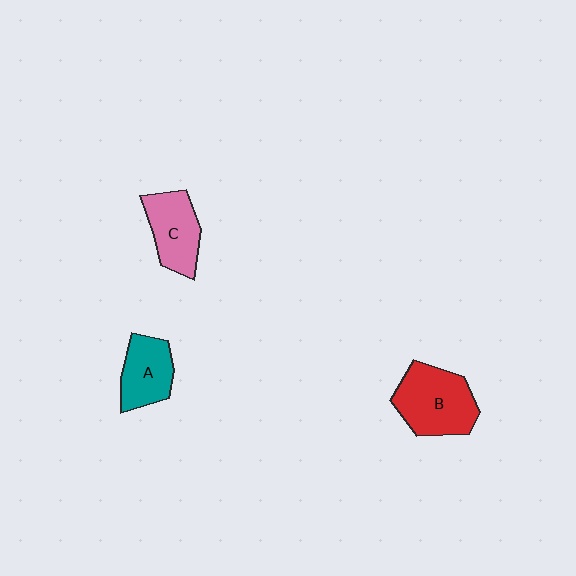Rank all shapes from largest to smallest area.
From largest to smallest: B (red), C (pink), A (teal).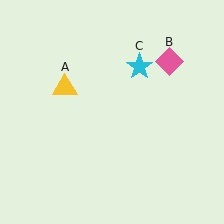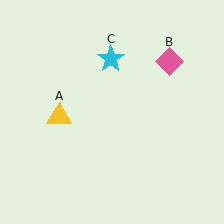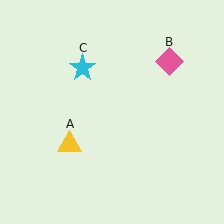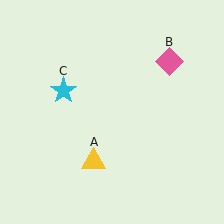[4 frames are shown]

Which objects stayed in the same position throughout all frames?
Pink diamond (object B) remained stationary.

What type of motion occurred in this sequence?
The yellow triangle (object A), cyan star (object C) rotated counterclockwise around the center of the scene.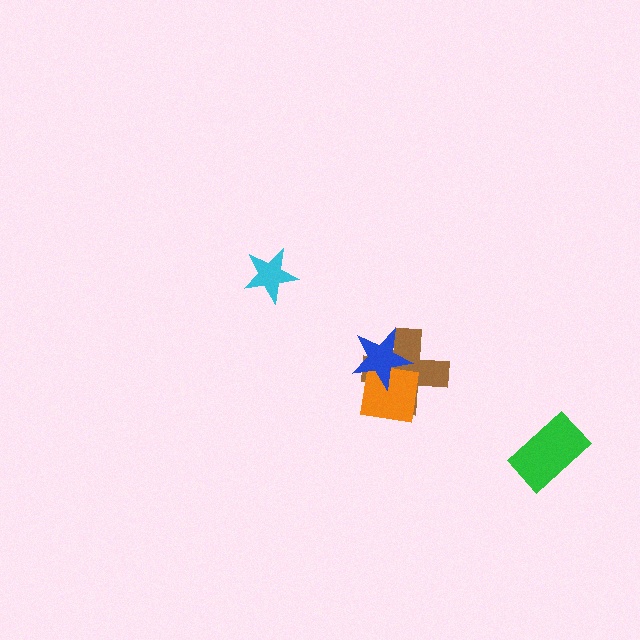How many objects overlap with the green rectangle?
0 objects overlap with the green rectangle.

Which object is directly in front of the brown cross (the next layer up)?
The orange square is directly in front of the brown cross.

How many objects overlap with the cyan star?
0 objects overlap with the cyan star.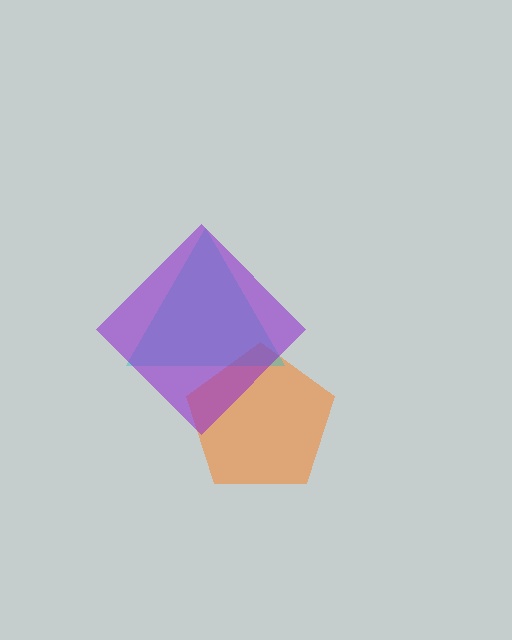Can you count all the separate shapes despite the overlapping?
Yes, there are 3 separate shapes.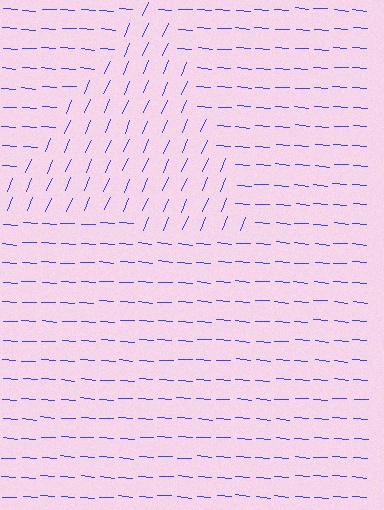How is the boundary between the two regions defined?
The boundary is defined purely by a change in line orientation (approximately 71 degrees difference). All lines are the same color and thickness.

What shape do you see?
I see a triangle.